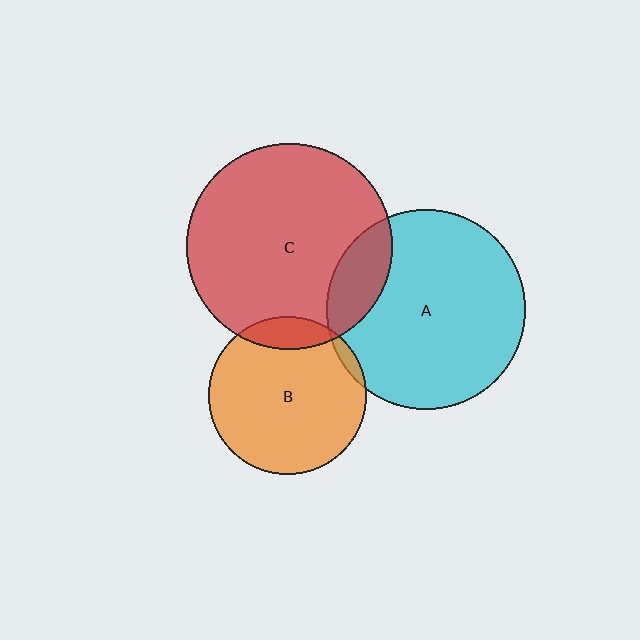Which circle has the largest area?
Circle C (red).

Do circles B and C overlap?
Yes.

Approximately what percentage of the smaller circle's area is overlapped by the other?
Approximately 10%.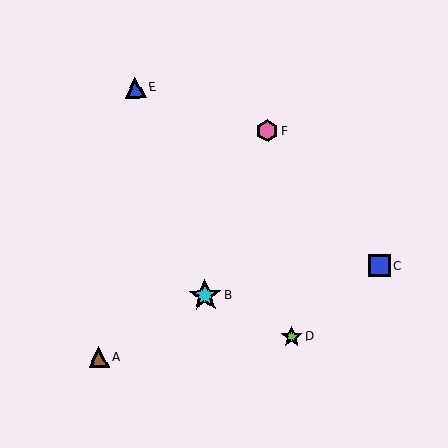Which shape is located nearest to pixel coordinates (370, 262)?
The blue square (labeled C) at (379, 266) is nearest to that location.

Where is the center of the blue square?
The center of the blue square is at (379, 266).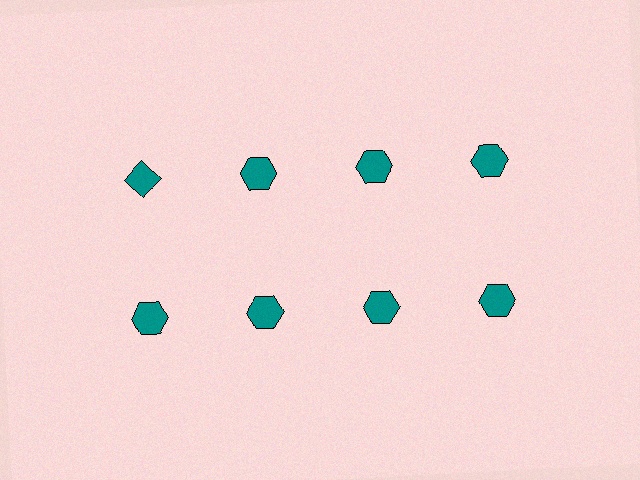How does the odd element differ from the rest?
It has a different shape: diamond instead of hexagon.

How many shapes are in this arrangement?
There are 8 shapes arranged in a grid pattern.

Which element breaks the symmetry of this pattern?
The teal diamond in the top row, leftmost column breaks the symmetry. All other shapes are teal hexagons.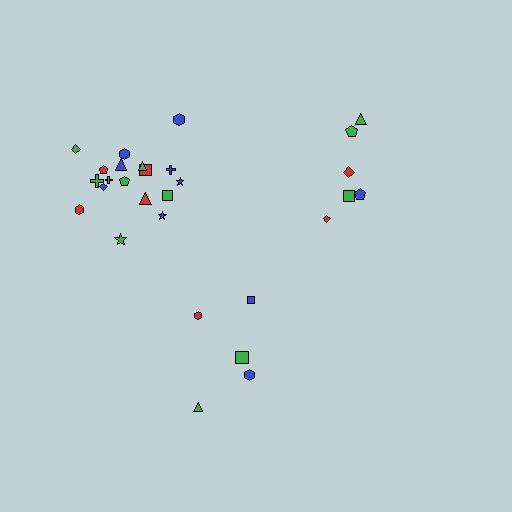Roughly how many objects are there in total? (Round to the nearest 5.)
Roughly 30 objects in total.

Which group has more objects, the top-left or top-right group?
The top-left group.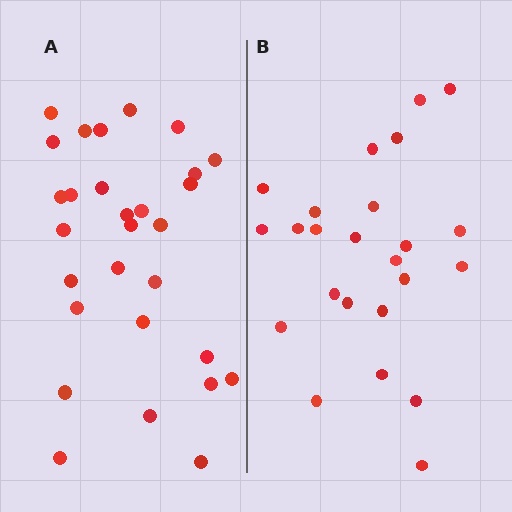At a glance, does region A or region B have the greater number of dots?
Region A (the left region) has more dots.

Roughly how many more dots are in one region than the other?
Region A has about 5 more dots than region B.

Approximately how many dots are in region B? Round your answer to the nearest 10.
About 20 dots. (The exact count is 24, which rounds to 20.)